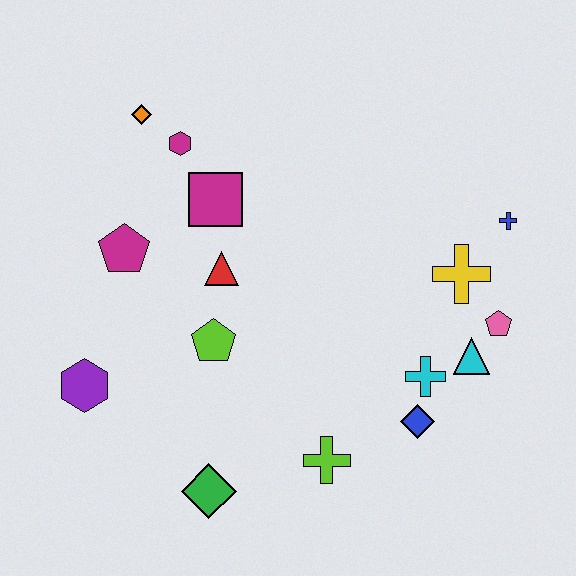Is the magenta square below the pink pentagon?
No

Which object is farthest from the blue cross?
The purple hexagon is farthest from the blue cross.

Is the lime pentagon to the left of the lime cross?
Yes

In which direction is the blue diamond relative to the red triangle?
The blue diamond is to the right of the red triangle.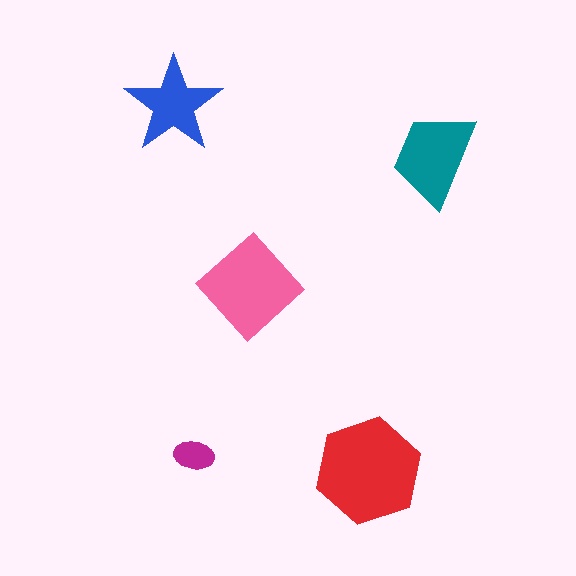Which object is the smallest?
The magenta ellipse.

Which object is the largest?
The red hexagon.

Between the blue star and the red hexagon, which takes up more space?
The red hexagon.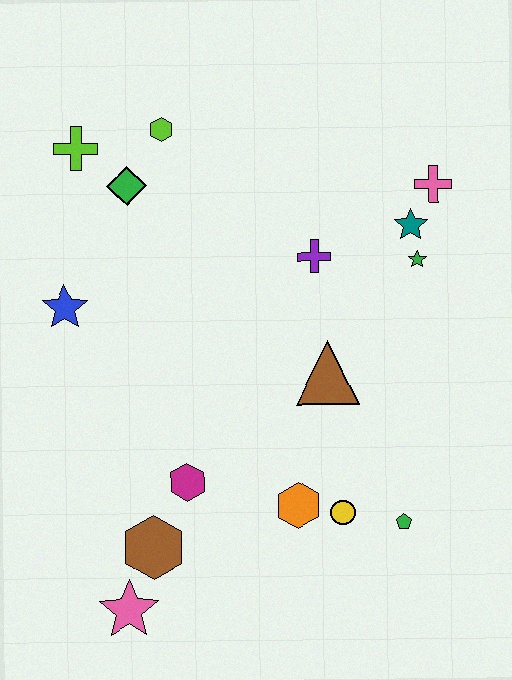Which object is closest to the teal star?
The green star is closest to the teal star.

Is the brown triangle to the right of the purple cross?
Yes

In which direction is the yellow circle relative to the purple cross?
The yellow circle is below the purple cross.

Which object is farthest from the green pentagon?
The lime cross is farthest from the green pentagon.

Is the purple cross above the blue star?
Yes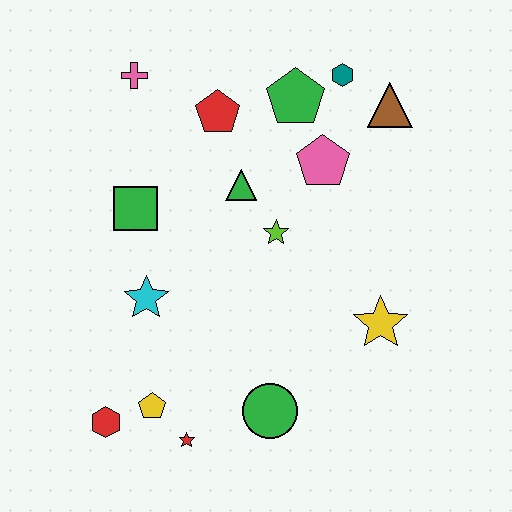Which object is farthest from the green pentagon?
The red hexagon is farthest from the green pentagon.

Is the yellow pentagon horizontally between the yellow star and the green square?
Yes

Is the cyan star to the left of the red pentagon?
Yes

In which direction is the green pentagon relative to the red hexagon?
The green pentagon is above the red hexagon.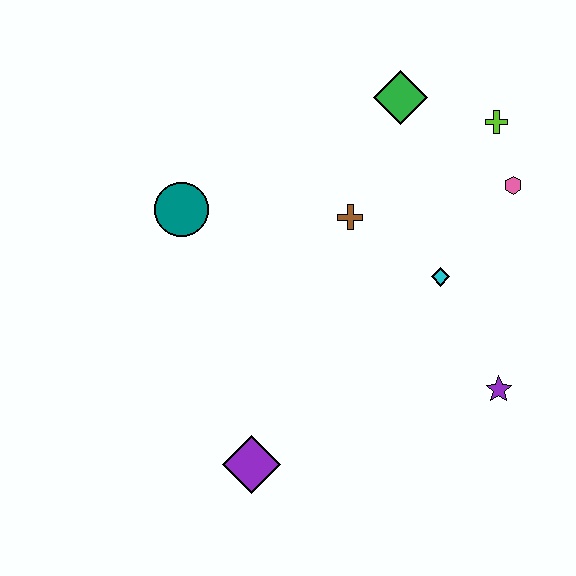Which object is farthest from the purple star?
The teal circle is farthest from the purple star.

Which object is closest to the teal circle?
The brown cross is closest to the teal circle.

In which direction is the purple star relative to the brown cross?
The purple star is below the brown cross.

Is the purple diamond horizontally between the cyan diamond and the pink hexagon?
No